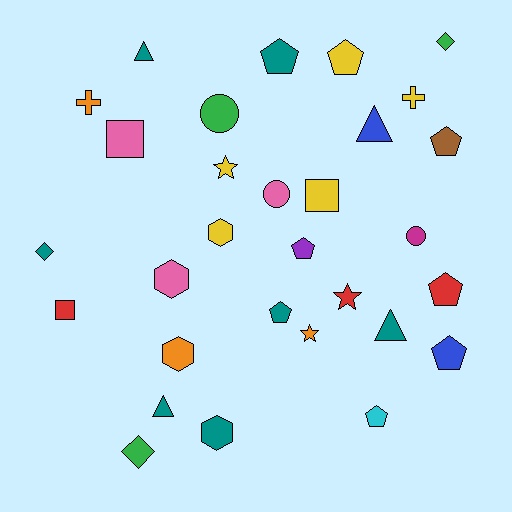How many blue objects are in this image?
There are 2 blue objects.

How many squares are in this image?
There are 3 squares.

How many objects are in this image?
There are 30 objects.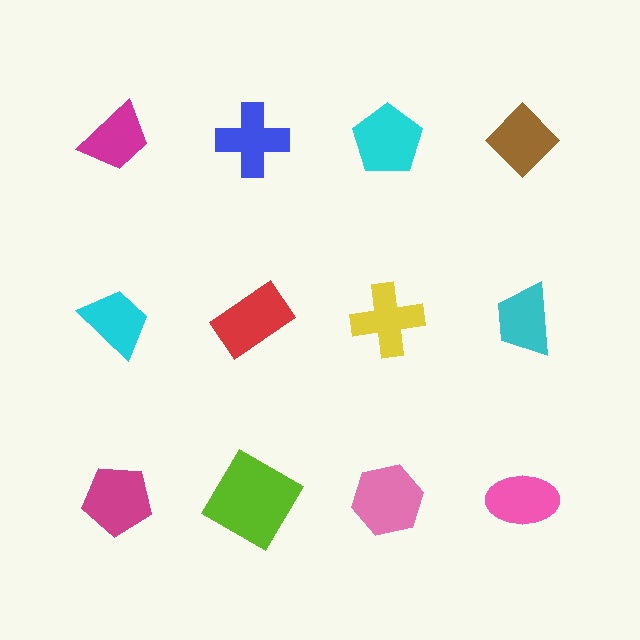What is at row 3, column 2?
A lime diamond.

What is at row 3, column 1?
A magenta pentagon.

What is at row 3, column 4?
A pink ellipse.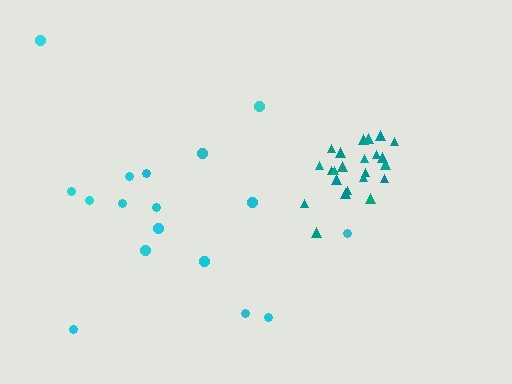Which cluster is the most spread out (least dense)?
Cyan.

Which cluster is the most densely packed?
Teal.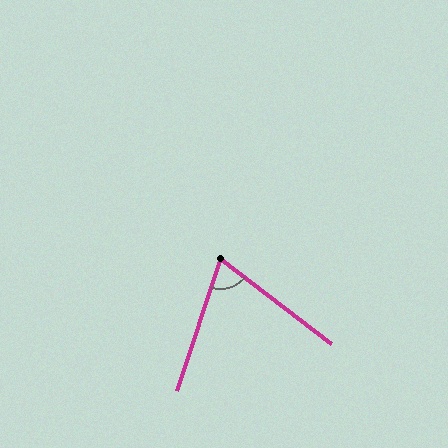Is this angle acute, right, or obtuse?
It is acute.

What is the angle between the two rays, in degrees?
Approximately 71 degrees.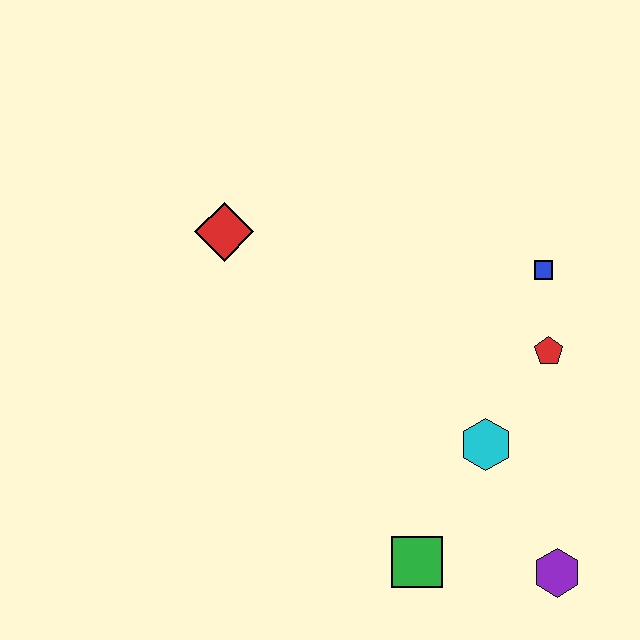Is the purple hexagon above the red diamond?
No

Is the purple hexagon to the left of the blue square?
No